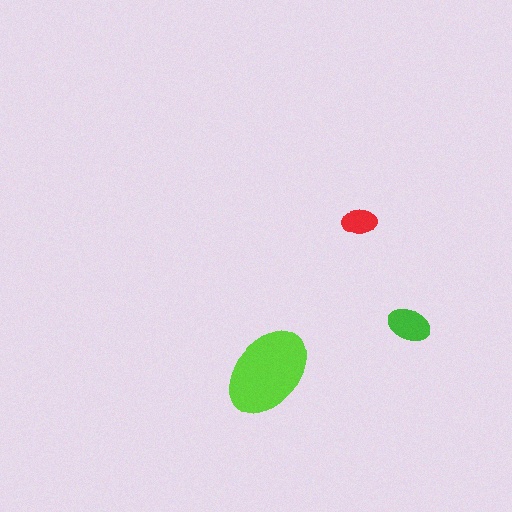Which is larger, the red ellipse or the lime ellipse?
The lime one.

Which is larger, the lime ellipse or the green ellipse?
The lime one.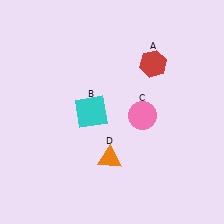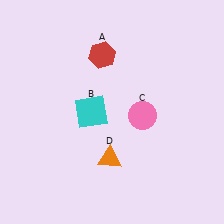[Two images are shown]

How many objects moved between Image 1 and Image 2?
1 object moved between the two images.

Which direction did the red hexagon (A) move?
The red hexagon (A) moved left.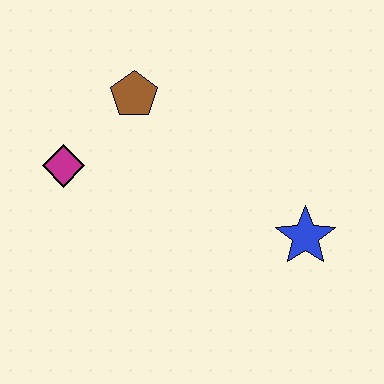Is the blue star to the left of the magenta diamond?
No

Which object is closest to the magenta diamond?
The brown pentagon is closest to the magenta diamond.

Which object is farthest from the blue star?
The magenta diamond is farthest from the blue star.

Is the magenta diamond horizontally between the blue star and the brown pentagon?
No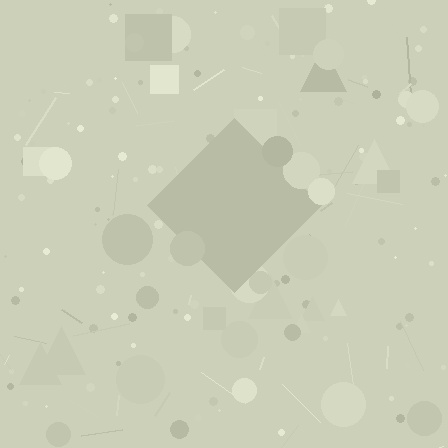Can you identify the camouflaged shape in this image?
The camouflaged shape is a diamond.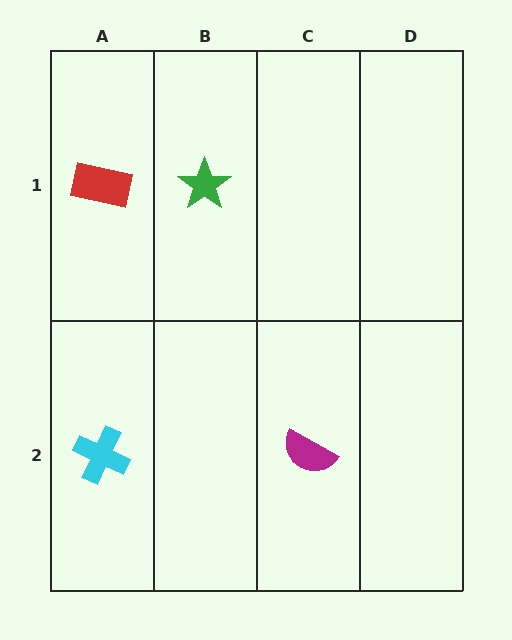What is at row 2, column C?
A magenta semicircle.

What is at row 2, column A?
A cyan cross.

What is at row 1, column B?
A green star.